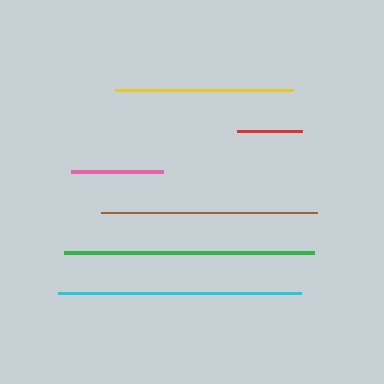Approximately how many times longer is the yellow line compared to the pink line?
The yellow line is approximately 1.9 times the length of the pink line.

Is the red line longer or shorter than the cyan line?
The cyan line is longer than the red line.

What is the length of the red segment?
The red segment is approximately 65 pixels long.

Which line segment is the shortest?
The red line is the shortest at approximately 65 pixels.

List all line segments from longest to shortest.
From longest to shortest: green, cyan, brown, yellow, pink, red.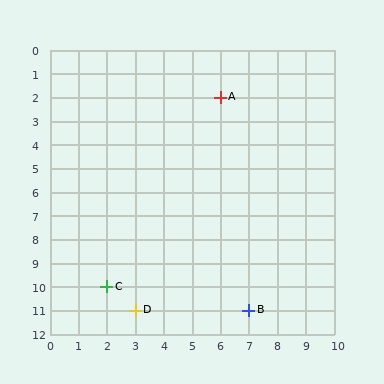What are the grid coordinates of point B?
Point B is at grid coordinates (7, 11).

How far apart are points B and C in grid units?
Points B and C are 5 columns and 1 row apart (about 5.1 grid units diagonally).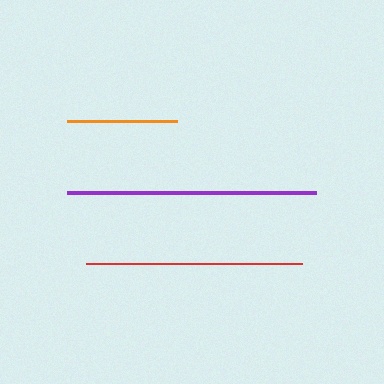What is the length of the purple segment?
The purple segment is approximately 249 pixels long.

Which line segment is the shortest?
The orange line is the shortest at approximately 110 pixels.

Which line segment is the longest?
The purple line is the longest at approximately 249 pixels.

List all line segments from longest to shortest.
From longest to shortest: purple, red, orange.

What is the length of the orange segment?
The orange segment is approximately 110 pixels long.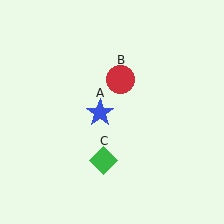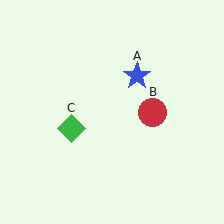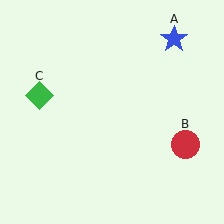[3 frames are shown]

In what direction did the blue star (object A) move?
The blue star (object A) moved up and to the right.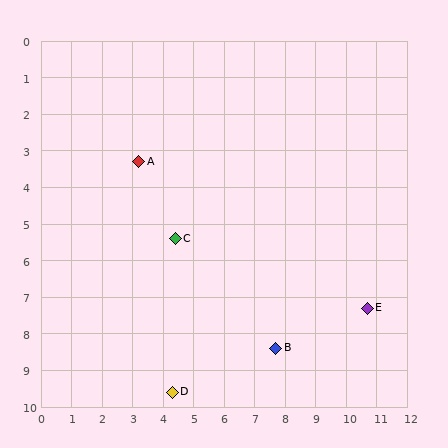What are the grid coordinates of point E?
Point E is at approximately (10.7, 7.3).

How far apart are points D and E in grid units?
Points D and E are about 6.8 grid units apart.